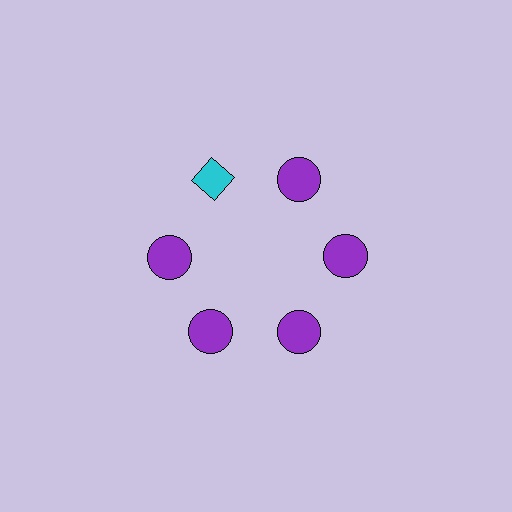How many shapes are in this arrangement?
There are 6 shapes arranged in a ring pattern.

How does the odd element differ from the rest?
It differs in both color (cyan instead of purple) and shape (diamond instead of circle).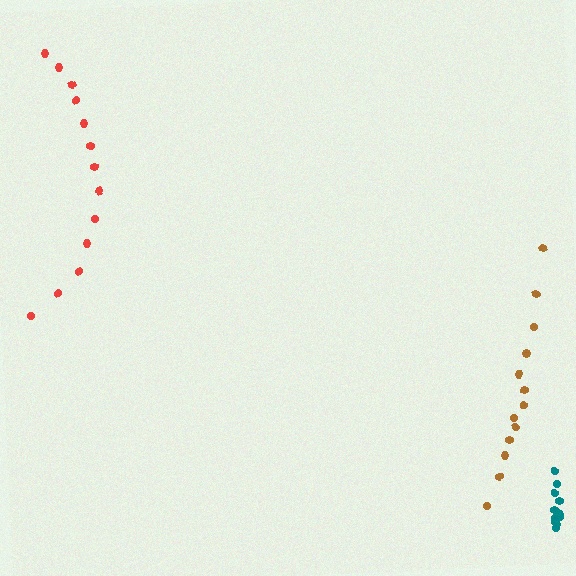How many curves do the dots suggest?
There are 3 distinct paths.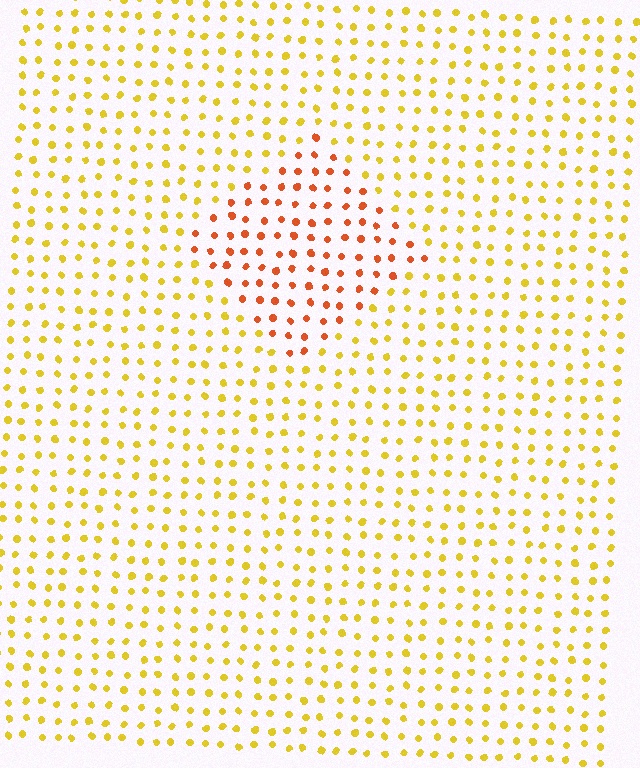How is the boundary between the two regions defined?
The boundary is defined purely by a slight shift in hue (about 39 degrees). Spacing, size, and orientation are identical on both sides.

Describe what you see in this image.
The image is filled with small yellow elements in a uniform arrangement. A diamond-shaped region is visible where the elements are tinted to a slightly different hue, forming a subtle color boundary.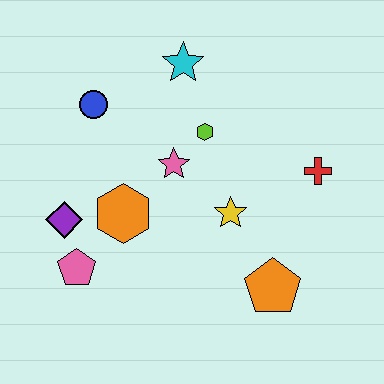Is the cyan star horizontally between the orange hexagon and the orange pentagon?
Yes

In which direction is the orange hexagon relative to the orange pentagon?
The orange hexagon is to the left of the orange pentagon.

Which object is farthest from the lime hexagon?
The pink pentagon is farthest from the lime hexagon.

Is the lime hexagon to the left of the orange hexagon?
No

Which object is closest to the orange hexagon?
The purple diamond is closest to the orange hexagon.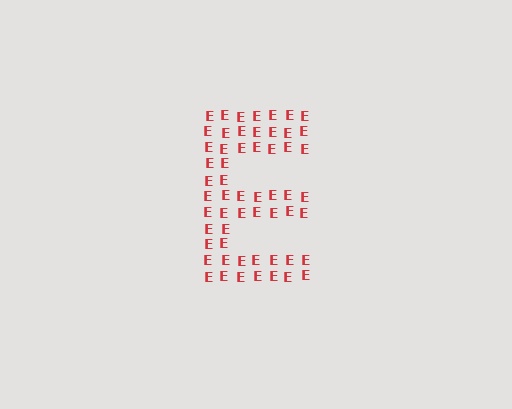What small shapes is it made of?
It is made of small letter E's.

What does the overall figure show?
The overall figure shows the letter E.